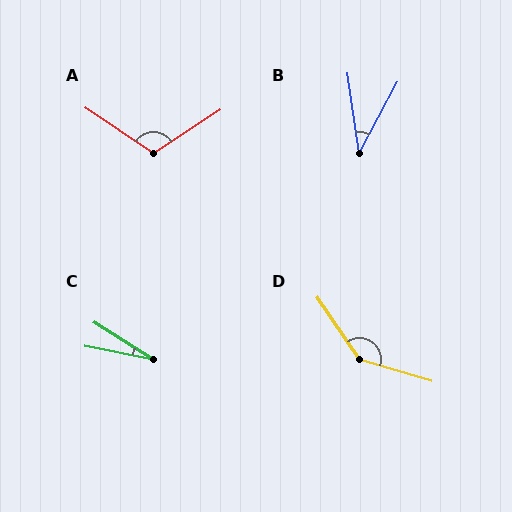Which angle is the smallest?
C, at approximately 21 degrees.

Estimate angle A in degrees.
Approximately 113 degrees.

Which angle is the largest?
D, at approximately 141 degrees.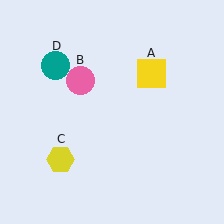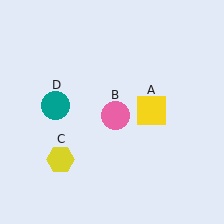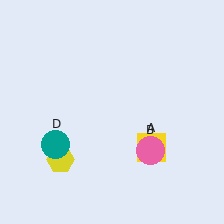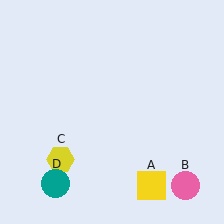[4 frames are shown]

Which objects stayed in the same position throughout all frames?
Yellow hexagon (object C) remained stationary.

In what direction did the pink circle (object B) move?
The pink circle (object B) moved down and to the right.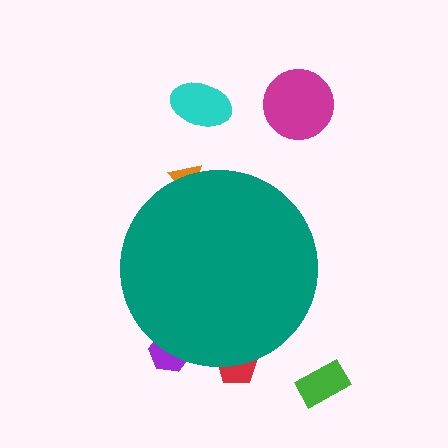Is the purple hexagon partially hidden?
Yes, the purple hexagon is partially hidden behind the teal circle.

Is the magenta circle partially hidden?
No, the magenta circle is fully visible.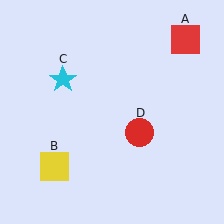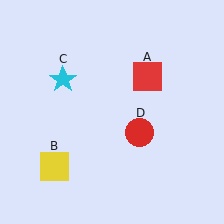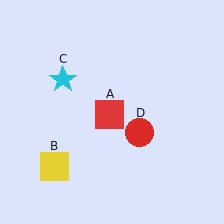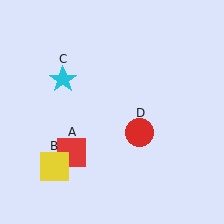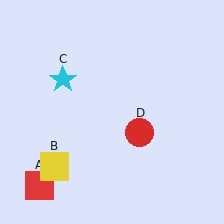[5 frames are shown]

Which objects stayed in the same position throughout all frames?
Yellow square (object B) and cyan star (object C) and red circle (object D) remained stationary.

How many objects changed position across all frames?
1 object changed position: red square (object A).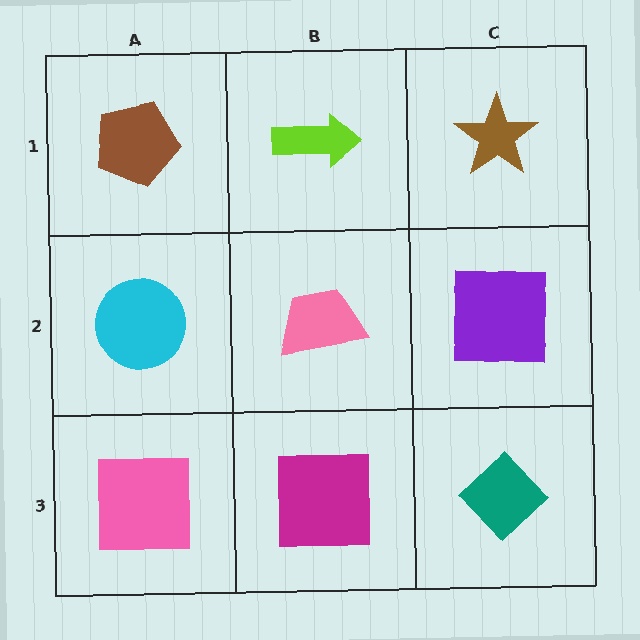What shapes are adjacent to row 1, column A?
A cyan circle (row 2, column A), a lime arrow (row 1, column B).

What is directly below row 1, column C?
A purple square.